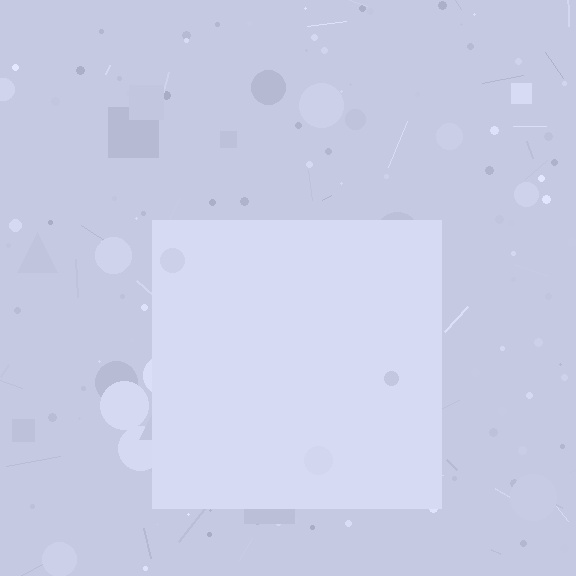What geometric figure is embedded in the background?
A square is embedded in the background.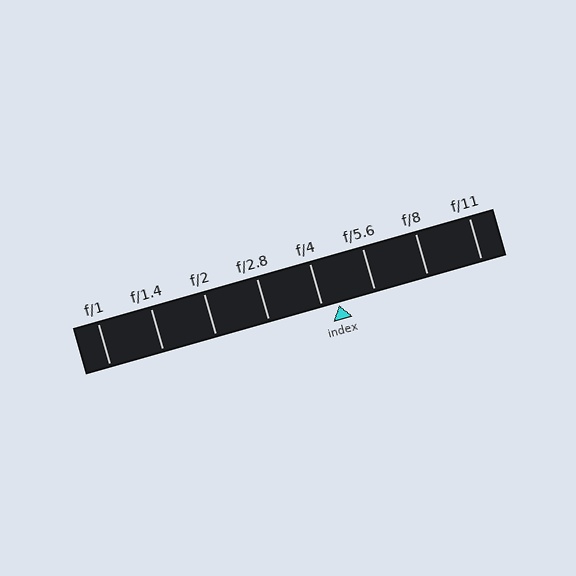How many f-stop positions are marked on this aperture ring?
There are 8 f-stop positions marked.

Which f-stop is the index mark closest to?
The index mark is closest to f/4.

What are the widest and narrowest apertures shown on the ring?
The widest aperture shown is f/1 and the narrowest is f/11.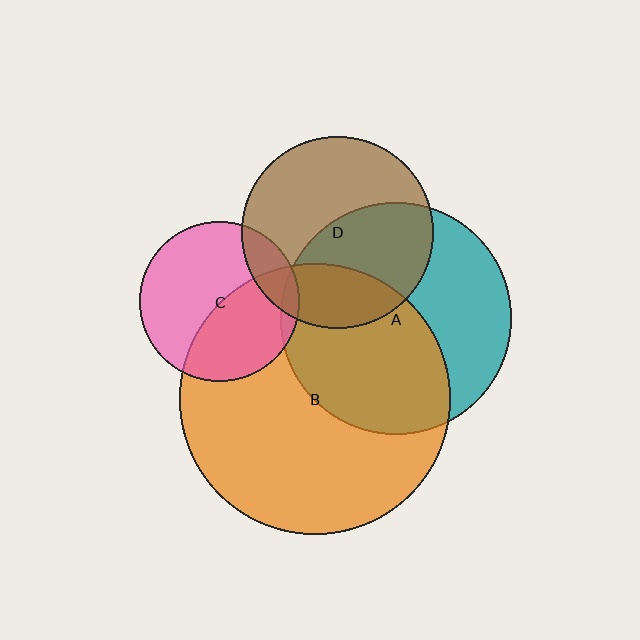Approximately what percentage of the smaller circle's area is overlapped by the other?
Approximately 45%.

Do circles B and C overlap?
Yes.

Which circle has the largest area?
Circle B (orange).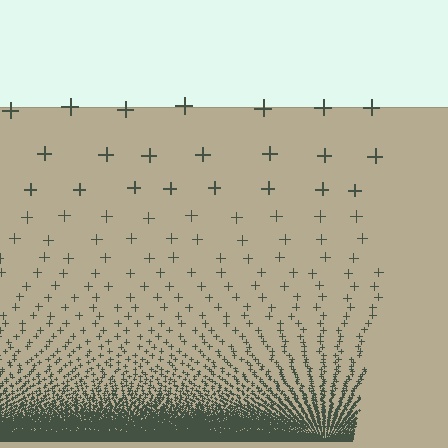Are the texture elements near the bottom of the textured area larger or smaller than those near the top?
Smaller. The gradient is inverted — elements near the bottom are smaller and denser.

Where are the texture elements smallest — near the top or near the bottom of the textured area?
Near the bottom.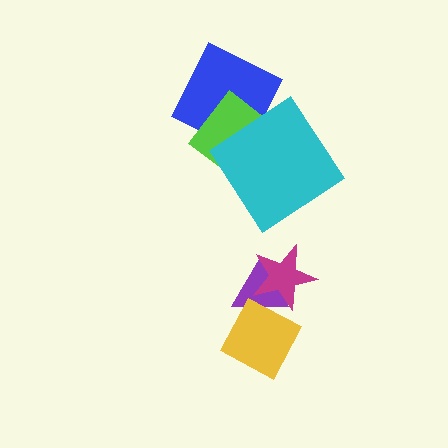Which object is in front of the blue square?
The lime rectangle is in front of the blue square.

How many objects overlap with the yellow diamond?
2 objects overlap with the yellow diamond.